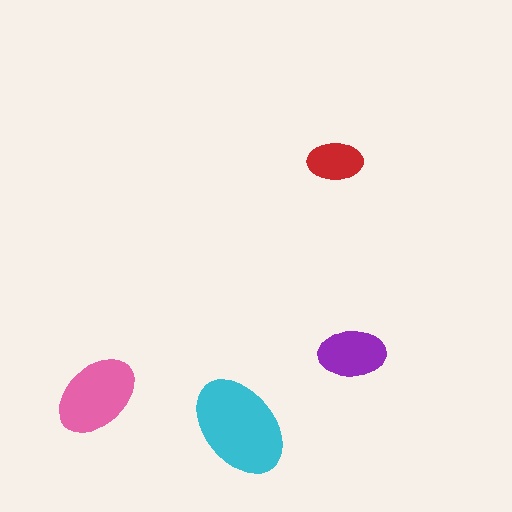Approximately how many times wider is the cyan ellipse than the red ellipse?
About 2 times wider.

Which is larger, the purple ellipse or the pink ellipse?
The pink one.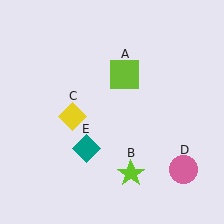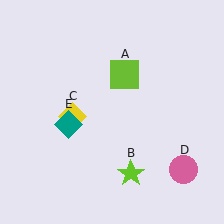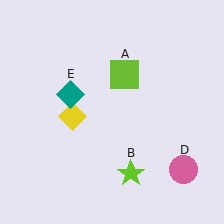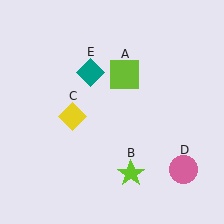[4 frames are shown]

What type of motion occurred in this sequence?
The teal diamond (object E) rotated clockwise around the center of the scene.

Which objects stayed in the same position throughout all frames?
Lime square (object A) and lime star (object B) and yellow diamond (object C) and pink circle (object D) remained stationary.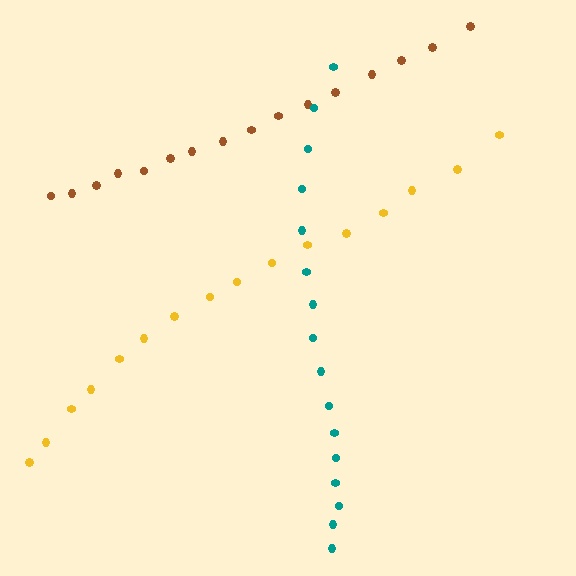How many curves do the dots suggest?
There are 3 distinct paths.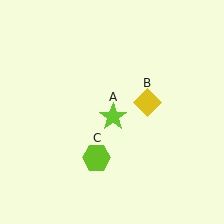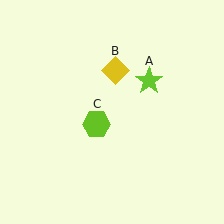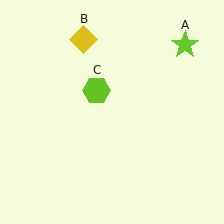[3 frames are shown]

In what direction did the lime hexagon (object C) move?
The lime hexagon (object C) moved up.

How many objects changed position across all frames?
3 objects changed position: lime star (object A), yellow diamond (object B), lime hexagon (object C).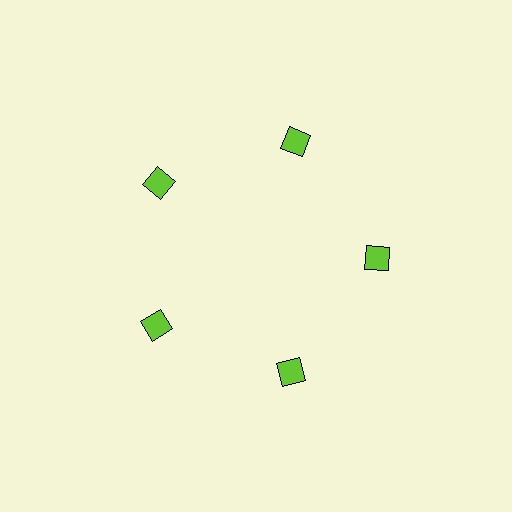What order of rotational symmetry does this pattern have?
This pattern has 5-fold rotational symmetry.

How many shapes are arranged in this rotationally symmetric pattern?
There are 5 shapes, arranged in 5 groups of 1.